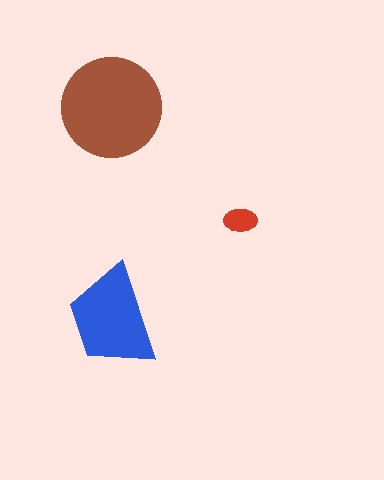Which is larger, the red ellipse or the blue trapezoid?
The blue trapezoid.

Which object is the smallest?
The red ellipse.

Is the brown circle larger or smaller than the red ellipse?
Larger.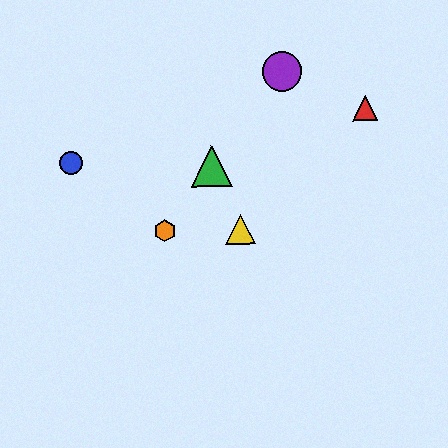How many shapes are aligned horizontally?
2 shapes (the yellow triangle, the orange hexagon) are aligned horizontally.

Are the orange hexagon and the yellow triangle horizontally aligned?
Yes, both are at y≈231.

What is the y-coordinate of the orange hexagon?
The orange hexagon is at y≈231.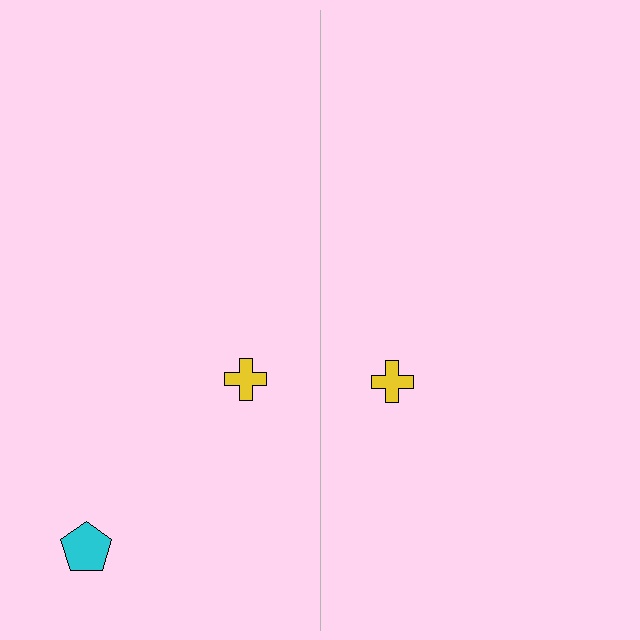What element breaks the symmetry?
A cyan pentagon is missing from the right side.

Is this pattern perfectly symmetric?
No, the pattern is not perfectly symmetric. A cyan pentagon is missing from the right side.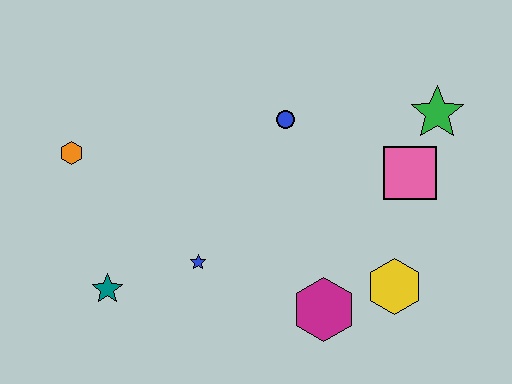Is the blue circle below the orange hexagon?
No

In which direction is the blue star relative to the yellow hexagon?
The blue star is to the left of the yellow hexagon.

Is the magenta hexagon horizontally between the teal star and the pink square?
Yes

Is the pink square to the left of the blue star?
No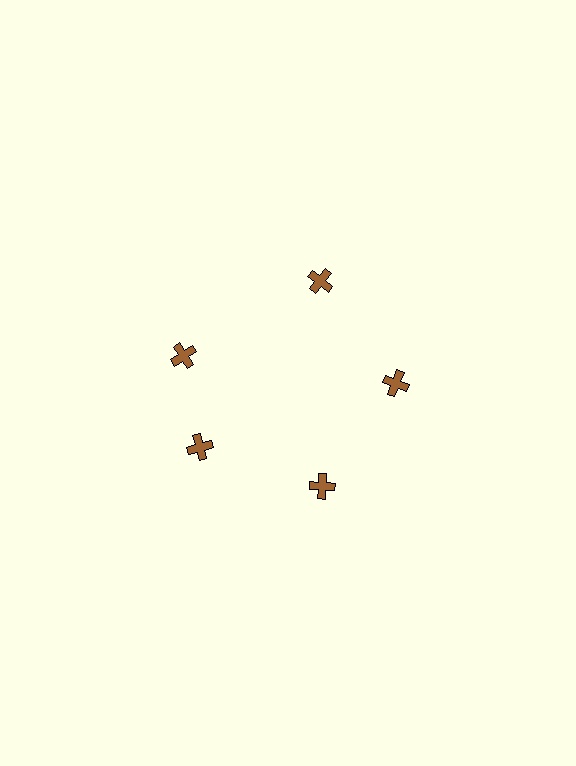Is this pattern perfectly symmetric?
No. The 5 brown crosses are arranged in a ring, but one element near the 10 o'clock position is rotated out of alignment along the ring, breaking the 5-fold rotational symmetry.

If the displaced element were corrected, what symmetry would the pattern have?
It would have 5-fold rotational symmetry — the pattern would map onto itself every 72 degrees.